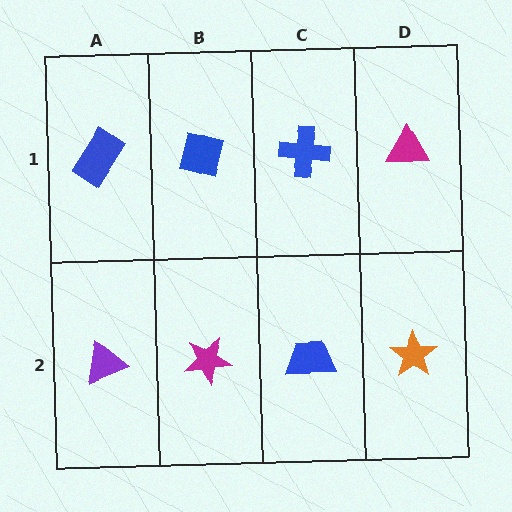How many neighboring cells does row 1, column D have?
2.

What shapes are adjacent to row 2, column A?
A blue rectangle (row 1, column A), a magenta star (row 2, column B).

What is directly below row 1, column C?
A blue trapezoid.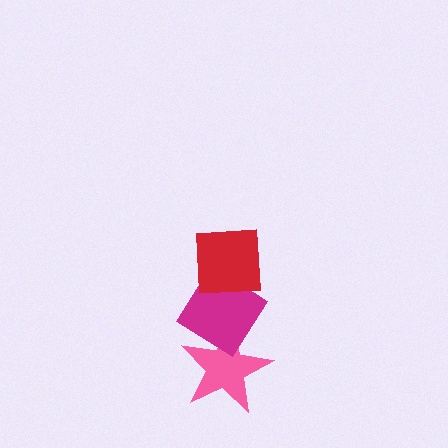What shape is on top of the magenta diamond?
The red square is on top of the magenta diamond.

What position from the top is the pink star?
The pink star is 3rd from the top.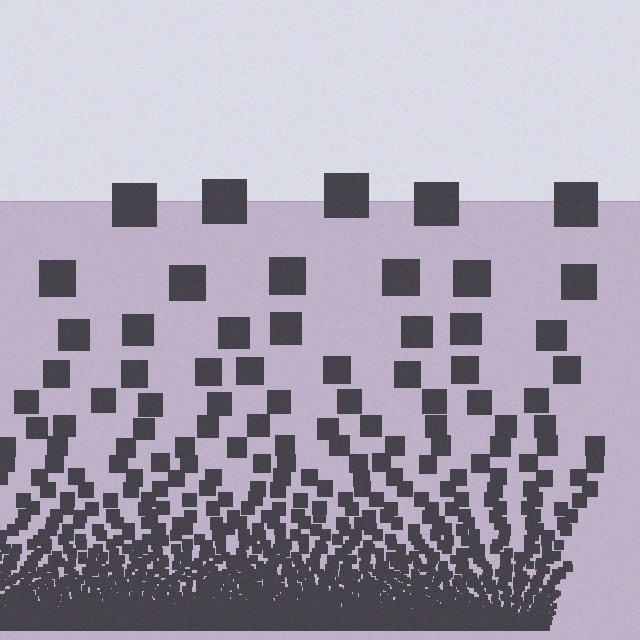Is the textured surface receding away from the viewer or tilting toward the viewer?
The surface appears to tilt toward the viewer. Texture elements get larger and sparser toward the top.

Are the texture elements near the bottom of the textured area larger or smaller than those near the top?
Smaller. The gradient is inverted — elements near the bottom are smaller and denser.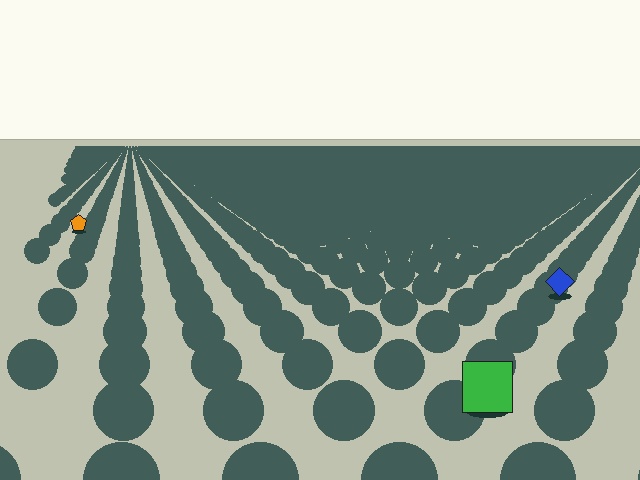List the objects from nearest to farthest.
From nearest to farthest: the green square, the blue diamond, the orange pentagon.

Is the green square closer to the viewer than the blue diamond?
Yes. The green square is closer — you can tell from the texture gradient: the ground texture is coarser near it.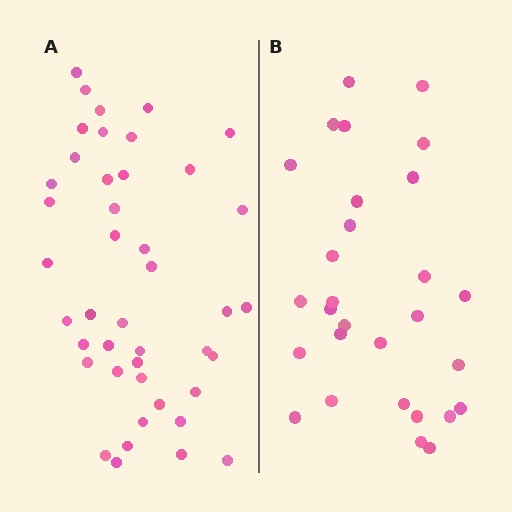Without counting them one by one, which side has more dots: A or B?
Region A (the left region) has more dots.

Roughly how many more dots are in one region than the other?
Region A has approximately 15 more dots than region B.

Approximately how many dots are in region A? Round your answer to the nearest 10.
About 40 dots. (The exact count is 43, which rounds to 40.)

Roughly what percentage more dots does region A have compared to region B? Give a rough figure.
About 50% more.